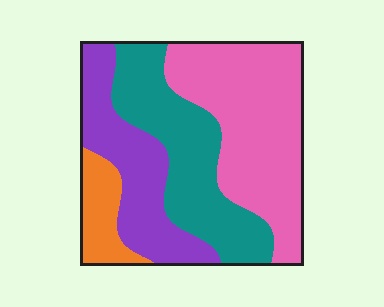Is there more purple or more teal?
Teal.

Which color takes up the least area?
Orange, at roughly 10%.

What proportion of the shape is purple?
Purple covers about 25% of the shape.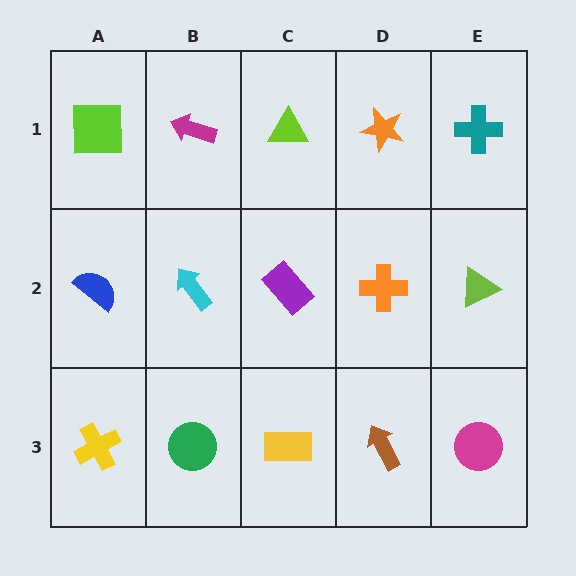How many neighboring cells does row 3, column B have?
3.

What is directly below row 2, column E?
A magenta circle.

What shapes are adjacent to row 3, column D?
An orange cross (row 2, column D), a yellow rectangle (row 3, column C), a magenta circle (row 3, column E).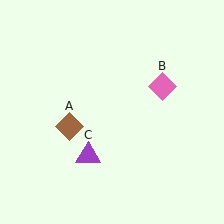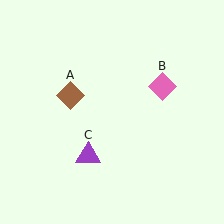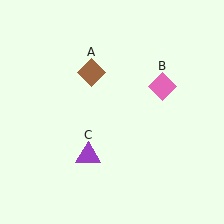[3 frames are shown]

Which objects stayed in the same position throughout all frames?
Pink diamond (object B) and purple triangle (object C) remained stationary.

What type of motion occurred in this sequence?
The brown diamond (object A) rotated clockwise around the center of the scene.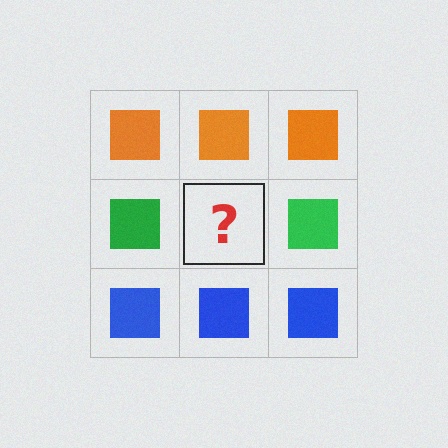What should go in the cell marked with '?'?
The missing cell should contain a green square.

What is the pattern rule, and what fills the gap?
The rule is that each row has a consistent color. The gap should be filled with a green square.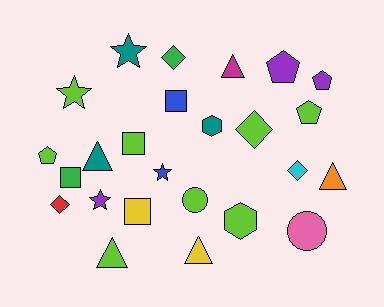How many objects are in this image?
There are 25 objects.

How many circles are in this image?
There are 2 circles.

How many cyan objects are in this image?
There is 1 cyan object.